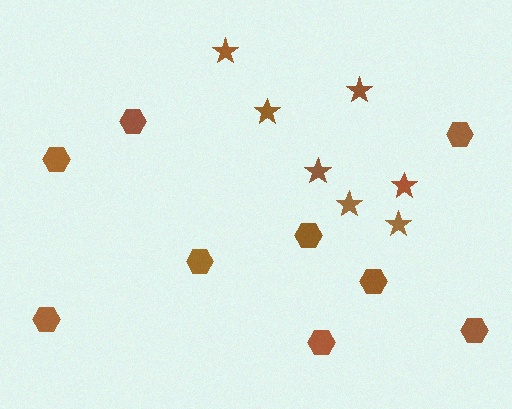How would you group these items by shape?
There are 2 groups: one group of stars (7) and one group of hexagons (9).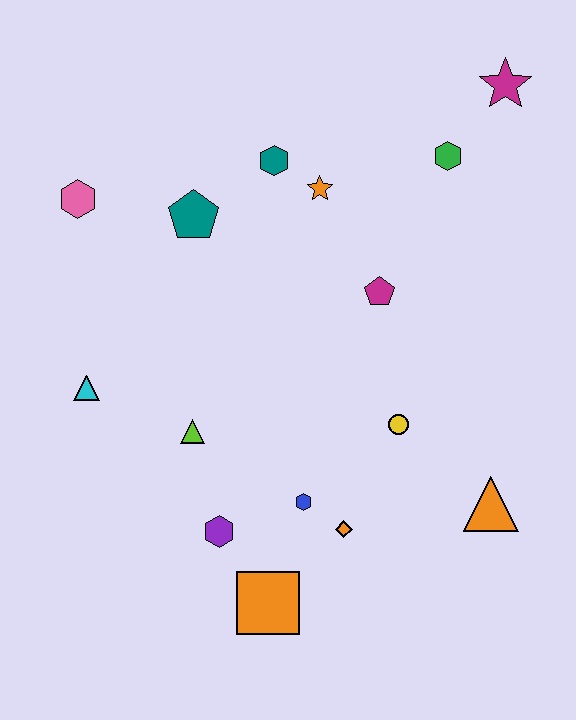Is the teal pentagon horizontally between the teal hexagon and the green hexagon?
No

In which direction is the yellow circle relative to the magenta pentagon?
The yellow circle is below the magenta pentagon.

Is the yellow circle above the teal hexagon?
No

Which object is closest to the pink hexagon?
The teal pentagon is closest to the pink hexagon.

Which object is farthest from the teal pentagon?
The orange triangle is farthest from the teal pentagon.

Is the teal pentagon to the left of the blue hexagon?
Yes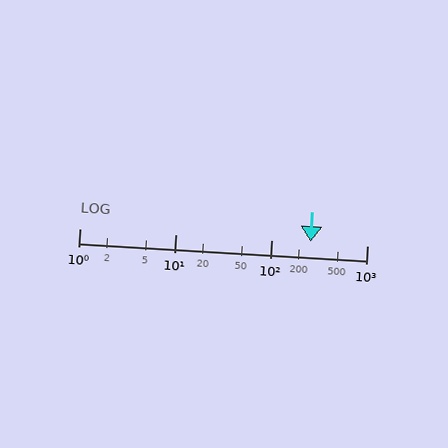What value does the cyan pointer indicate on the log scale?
The pointer indicates approximately 260.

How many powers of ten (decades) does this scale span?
The scale spans 3 decades, from 1 to 1000.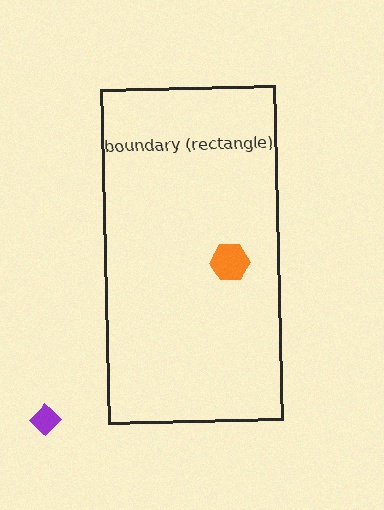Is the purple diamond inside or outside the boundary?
Outside.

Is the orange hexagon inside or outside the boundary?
Inside.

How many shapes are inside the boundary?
1 inside, 1 outside.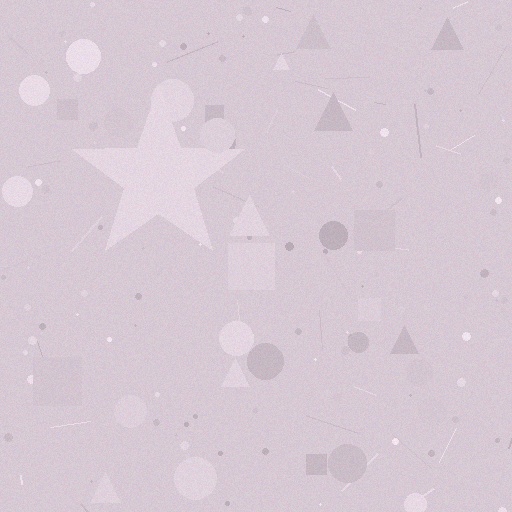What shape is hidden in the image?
A star is hidden in the image.